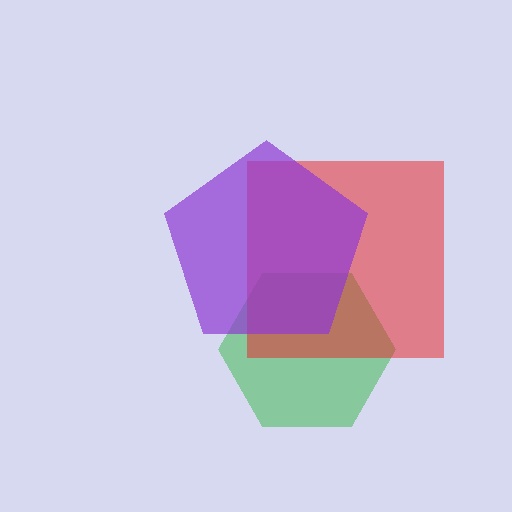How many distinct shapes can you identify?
There are 3 distinct shapes: a green hexagon, a red square, a purple pentagon.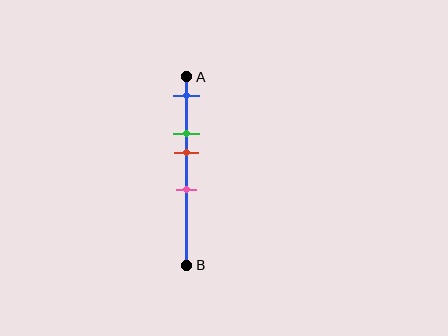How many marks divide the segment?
There are 4 marks dividing the segment.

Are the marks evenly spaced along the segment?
No, the marks are not evenly spaced.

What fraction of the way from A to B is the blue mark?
The blue mark is approximately 10% (0.1) of the way from A to B.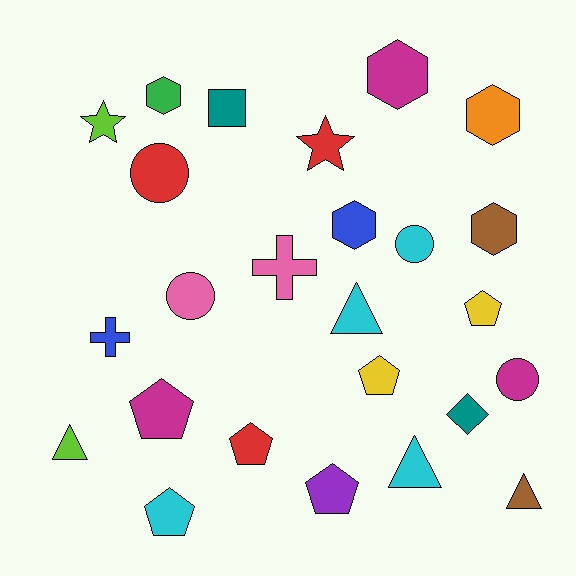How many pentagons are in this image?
There are 6 pentagons.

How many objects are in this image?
There are 25 objects.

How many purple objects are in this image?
There is 1 purple object.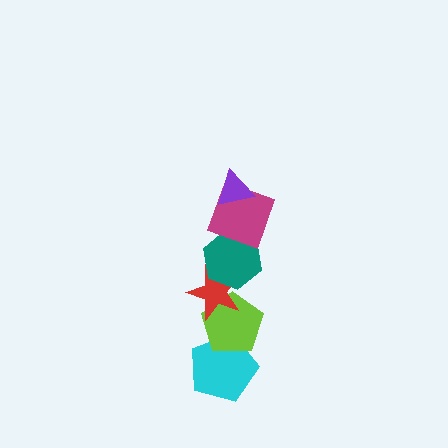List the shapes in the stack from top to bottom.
From top to bottom: the purple triangle, the magenta square, the teal hexagon, the red star, the lime pentagon, the cyan pentagon.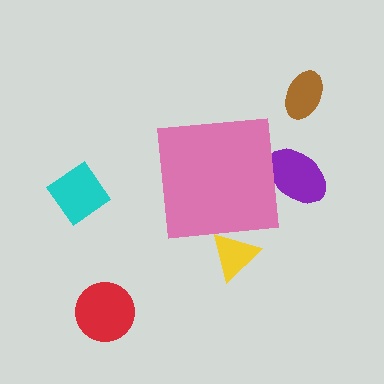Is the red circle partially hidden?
No, the red circle is fully visible.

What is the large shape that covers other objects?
A pink square.